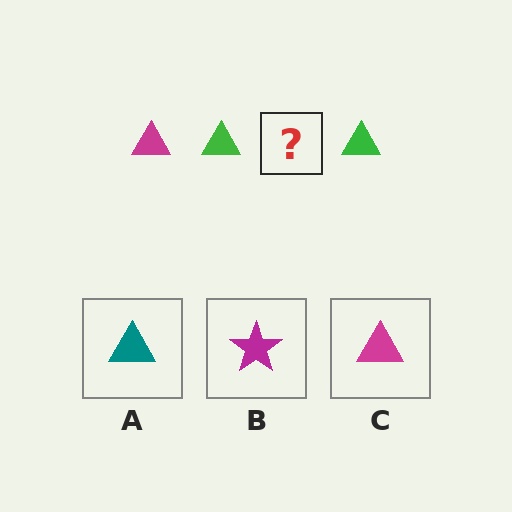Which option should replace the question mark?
Option C.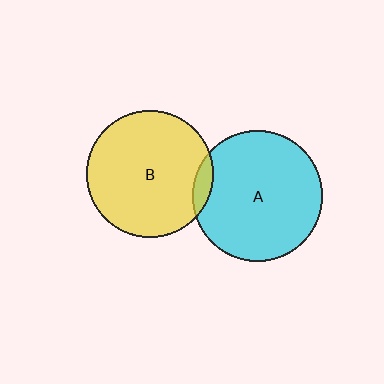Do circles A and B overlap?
Yes.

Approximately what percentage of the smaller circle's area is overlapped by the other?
Approximately 5%.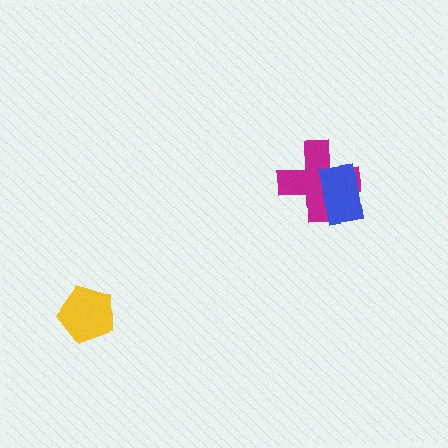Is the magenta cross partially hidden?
Yes, it is partially covered by another shape.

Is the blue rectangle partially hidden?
No, no other shape covers it.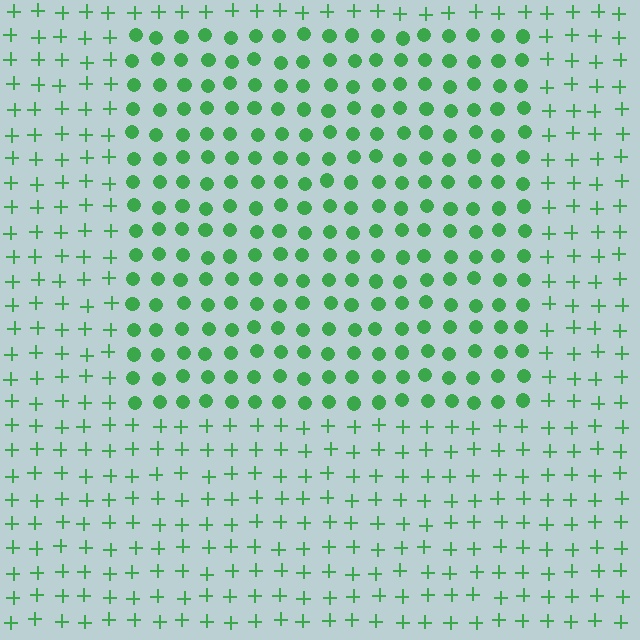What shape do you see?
I see a rectangle.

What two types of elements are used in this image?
The image uses circles inside the rectangle region and plus signs outside it.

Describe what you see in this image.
The image is filled with small green elements arranged in a uniform grid. A rectangle-shaped region contains circles, while the surrounding area contains plus signs. The boundary is defined purely by the change in element shape.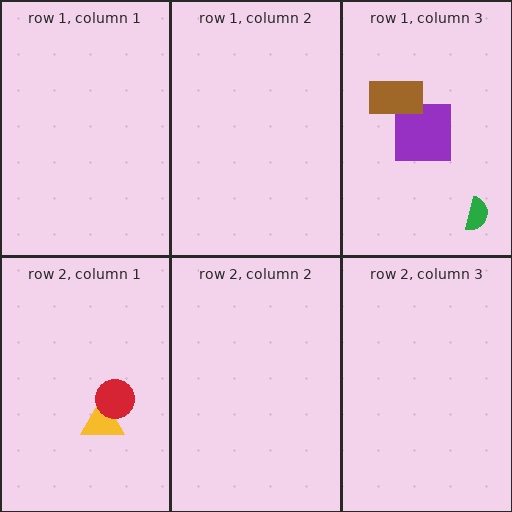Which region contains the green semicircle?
The row 1, column 3 region.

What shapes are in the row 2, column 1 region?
The yellow triangle, the red circle.